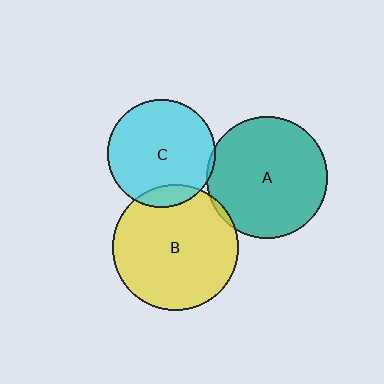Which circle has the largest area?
Circle B (yellow).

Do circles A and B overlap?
Yes.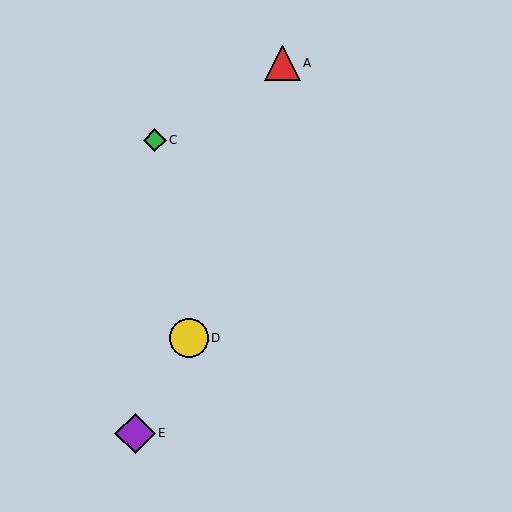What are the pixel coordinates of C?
Object C is at (155, 140).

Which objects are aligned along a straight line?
Objects B, D, E are aligned along a straight line.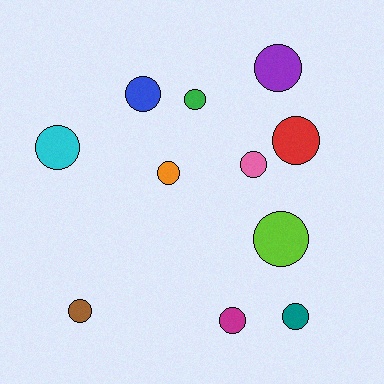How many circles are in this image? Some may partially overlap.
There are 11 circles.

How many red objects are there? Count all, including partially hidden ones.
There is 1 red object.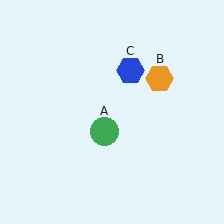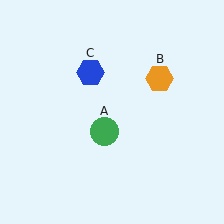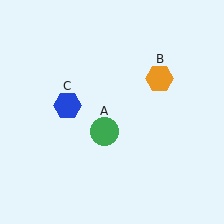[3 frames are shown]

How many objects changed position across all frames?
1 object changed position: blue hexagon (object C).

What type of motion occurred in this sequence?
The blue hexagon (object C) rotated counterclockwise around the center of the scene.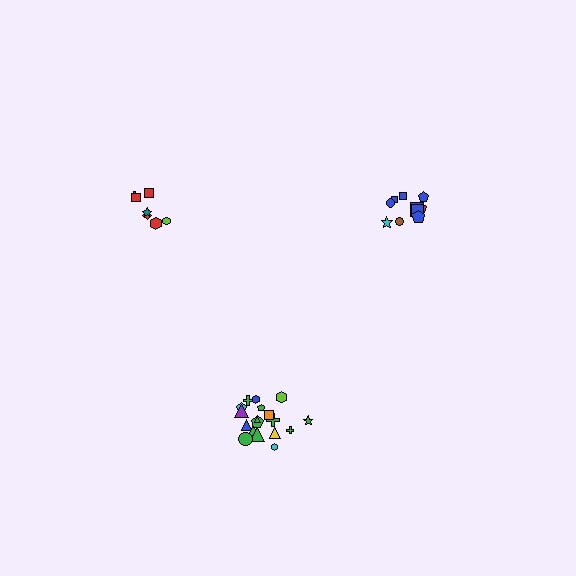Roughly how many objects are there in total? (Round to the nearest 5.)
Roughly 35 objects in total.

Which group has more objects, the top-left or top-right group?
The top-right group.